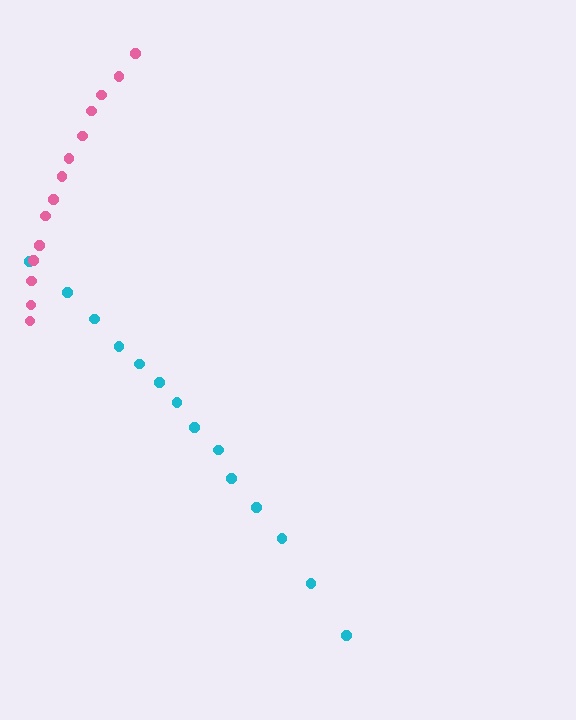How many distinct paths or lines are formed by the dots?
There are 2 distinct paths.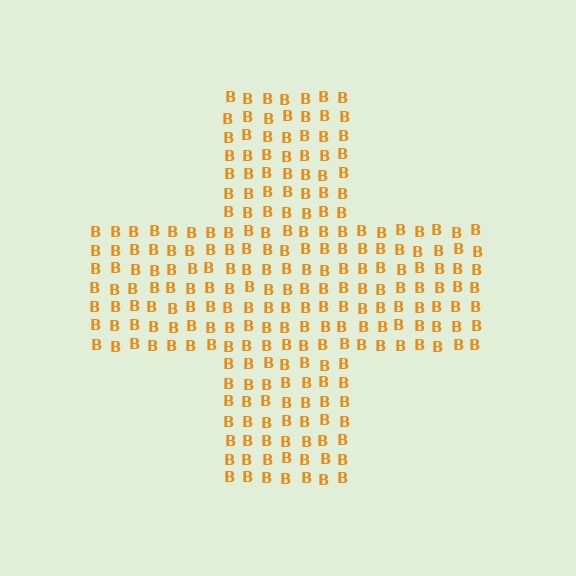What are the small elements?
The small elements are letter B's.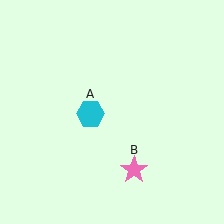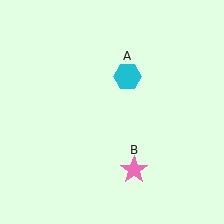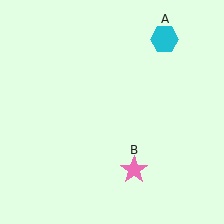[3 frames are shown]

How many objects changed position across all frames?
1 object changed position: cyan hexagon (object A).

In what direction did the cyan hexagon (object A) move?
The cyan hexagon (object A) moved up and to the right.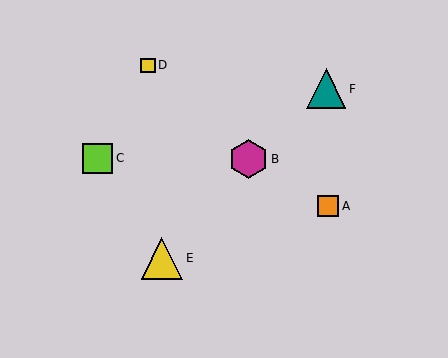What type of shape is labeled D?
Shape D is a yellow square.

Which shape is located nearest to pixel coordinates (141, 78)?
The yellow square (labeled D) at (148, 65) is nearest to that location.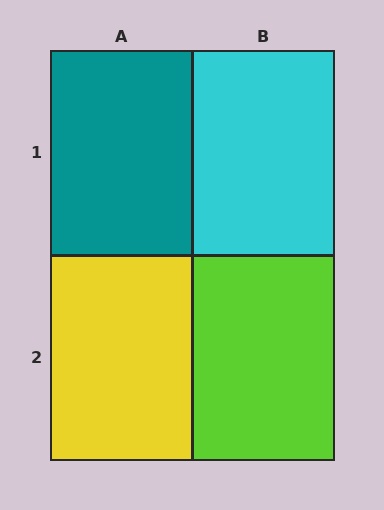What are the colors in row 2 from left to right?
Yellow, lime.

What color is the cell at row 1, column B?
Cyan.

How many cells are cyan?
1 cell is cyan.